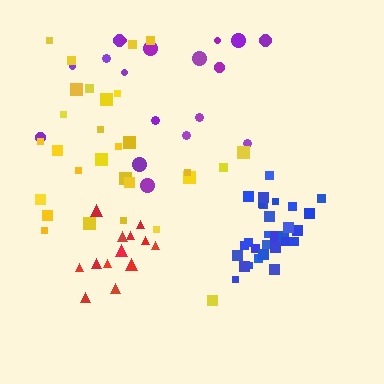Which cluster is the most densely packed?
Blue.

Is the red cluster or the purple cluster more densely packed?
Red.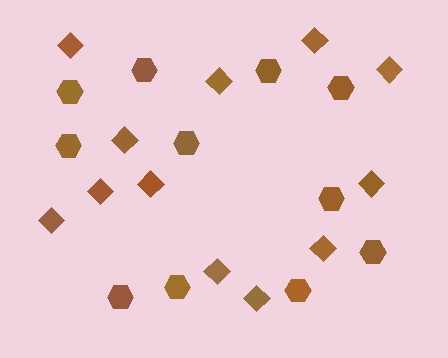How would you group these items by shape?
There are 2 groups: one group of hexagons (11) and one group of diamonds (12).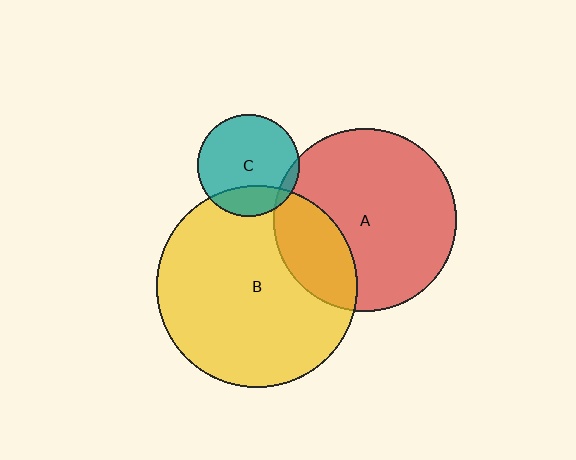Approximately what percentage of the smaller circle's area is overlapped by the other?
Approximately 25%.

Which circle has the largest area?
Circle B (yellow).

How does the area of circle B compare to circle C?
Approximately 3.9 times.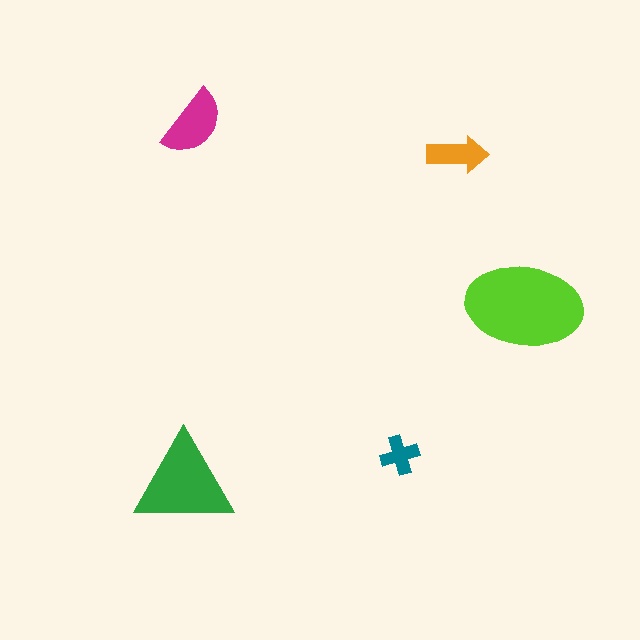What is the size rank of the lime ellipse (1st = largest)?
1st.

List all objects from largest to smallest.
The lime ellipse, the green triangle, the magenta semicircle, the orange arrow, the teal cross.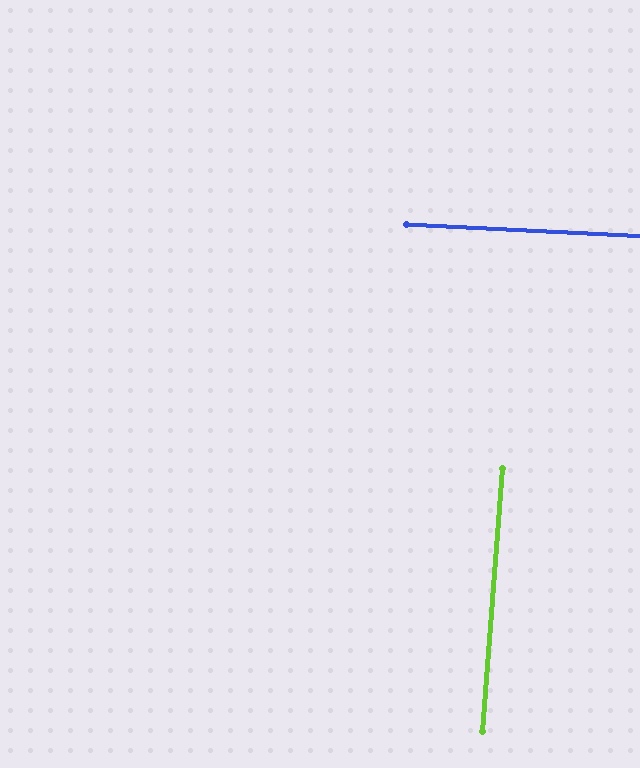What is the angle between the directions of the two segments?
Approximately 89 degrees.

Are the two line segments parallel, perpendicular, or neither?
Perpendicular — they meet at approximately 89°.